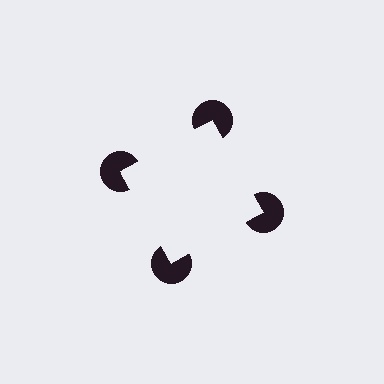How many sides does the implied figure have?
4 sides.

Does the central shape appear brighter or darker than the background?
It typically appears slightly brighter than the background, even though no actual brightness change is drawn.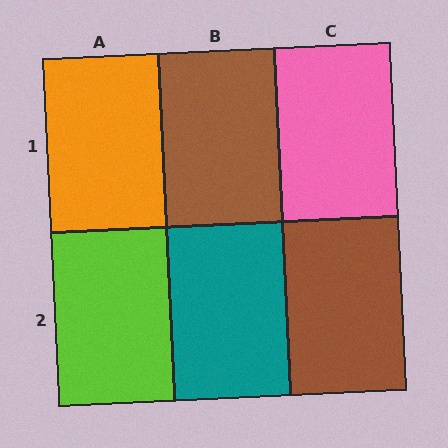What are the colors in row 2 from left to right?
Lime, teal, brown.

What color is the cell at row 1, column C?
Pink.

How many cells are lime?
1 cell is lime.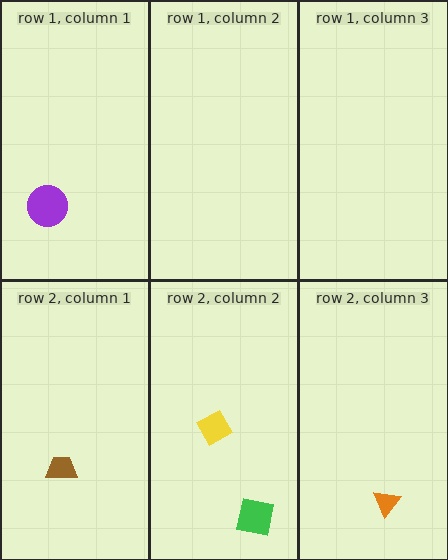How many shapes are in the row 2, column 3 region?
1.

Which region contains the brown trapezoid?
The row 2, column 1 region.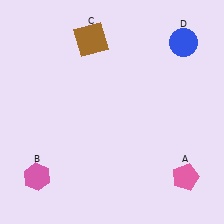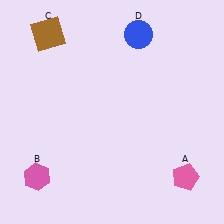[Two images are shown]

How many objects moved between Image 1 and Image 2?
2 objects moved between the two images.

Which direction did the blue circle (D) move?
The blue circle (D) moved left.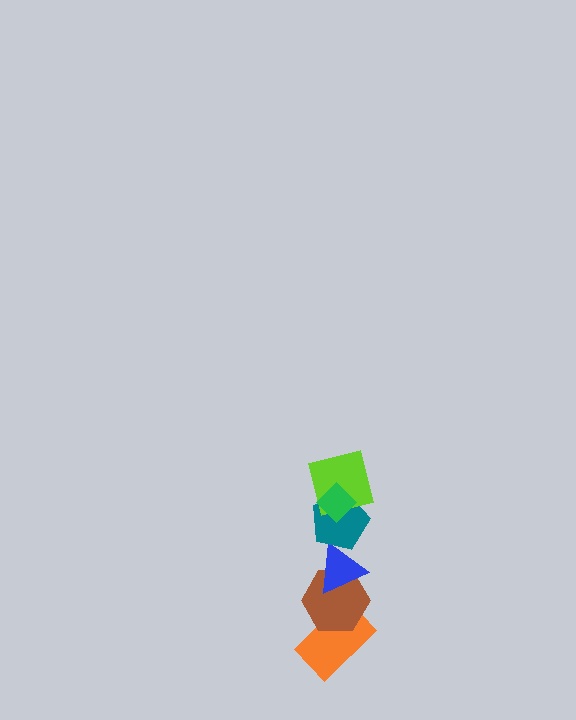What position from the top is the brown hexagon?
The brown hexagon is 5th from the top.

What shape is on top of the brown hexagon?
The blue triangle is on top of the brown hexagon.